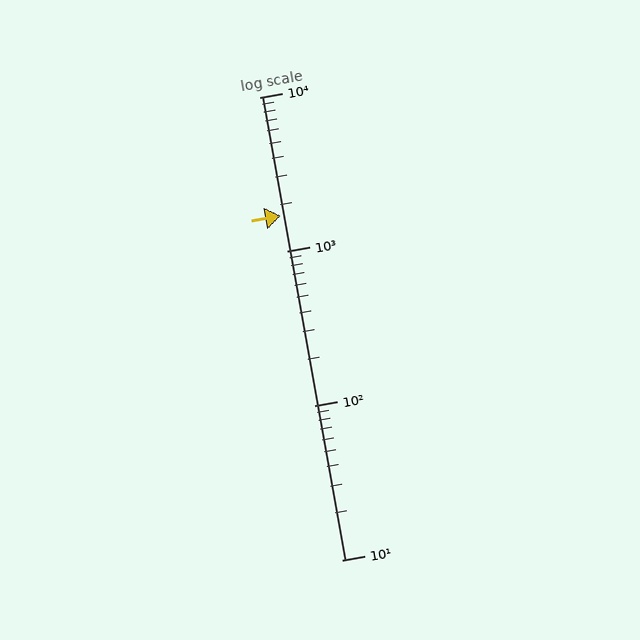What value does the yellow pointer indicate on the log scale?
The pointer indicates approximately 1700.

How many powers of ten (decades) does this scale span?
The scale spans 3 decades, from 10 to 10000.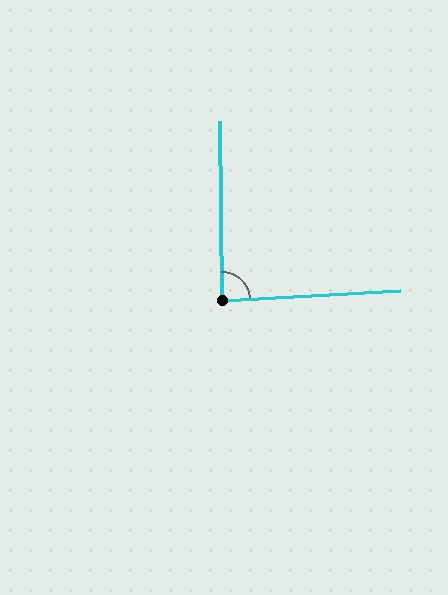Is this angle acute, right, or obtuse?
It is approximately a right angle.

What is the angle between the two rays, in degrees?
Approximately 88 degrees.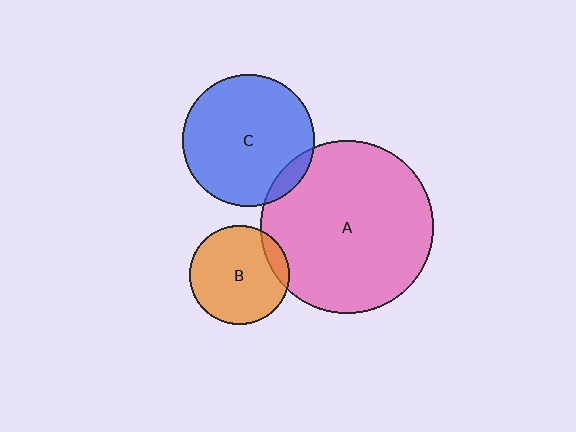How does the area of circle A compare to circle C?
Approximately 1.7 times.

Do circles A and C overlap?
Yes.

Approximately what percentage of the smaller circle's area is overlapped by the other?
Approximately 10%.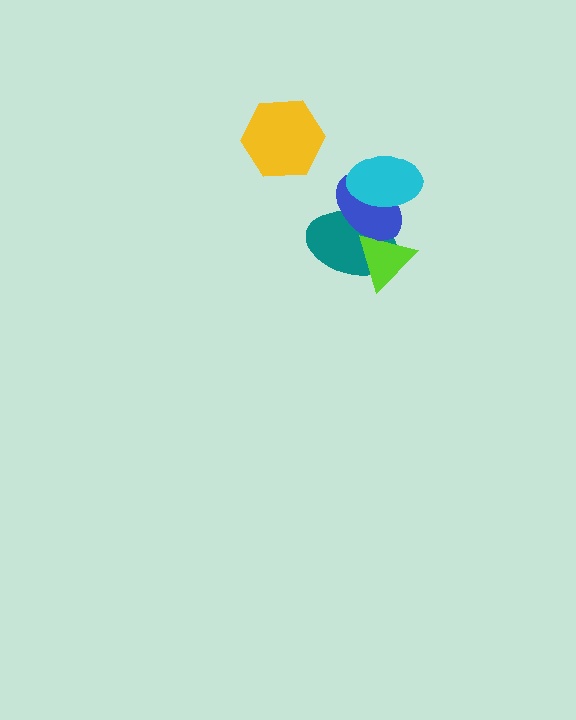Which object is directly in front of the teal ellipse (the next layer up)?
The lime triangle is directly in front of the teal ellipse.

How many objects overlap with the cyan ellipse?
2 objects overlap with the cyan ellipse.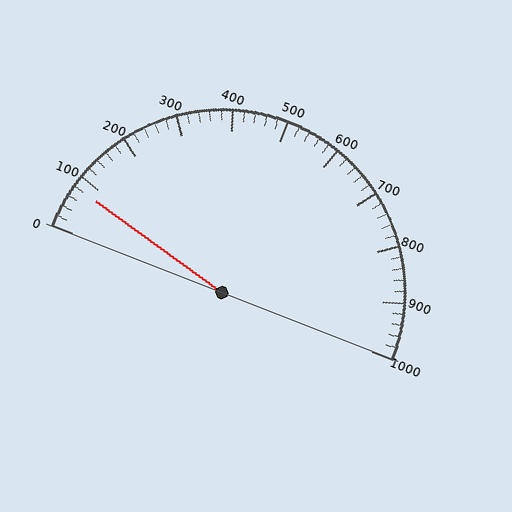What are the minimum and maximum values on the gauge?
The gauge ranges from 0 to 1000.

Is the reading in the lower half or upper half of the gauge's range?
The reading is in the lower half of the range (0 to 1000).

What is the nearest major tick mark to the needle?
The nearest major tick mark is 100.